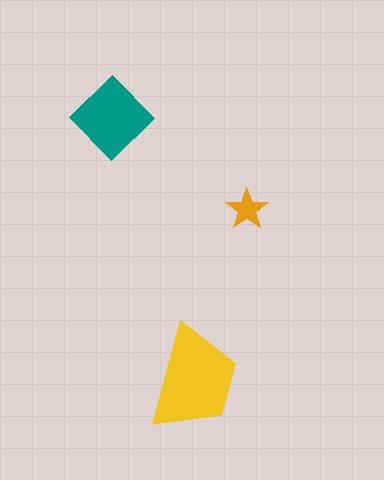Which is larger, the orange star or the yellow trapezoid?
The yellow trapezoid.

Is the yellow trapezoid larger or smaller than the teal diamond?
Larger.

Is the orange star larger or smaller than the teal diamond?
Smaller.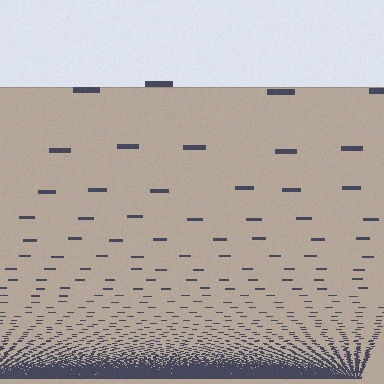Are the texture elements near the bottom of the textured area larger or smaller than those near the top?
Smaller. The gradient is inverted — elements near the bottom are smaller and denser.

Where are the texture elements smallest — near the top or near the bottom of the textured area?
Near the bottom.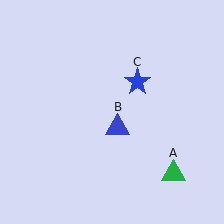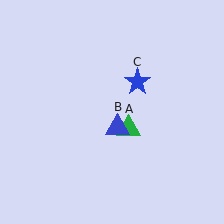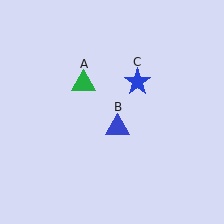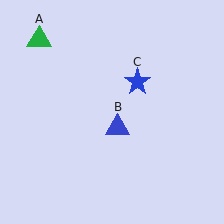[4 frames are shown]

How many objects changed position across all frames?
1 object changed position: green triangle (object A).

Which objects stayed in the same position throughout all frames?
Blue triangle (object B) and blue star (object C) remained stationary.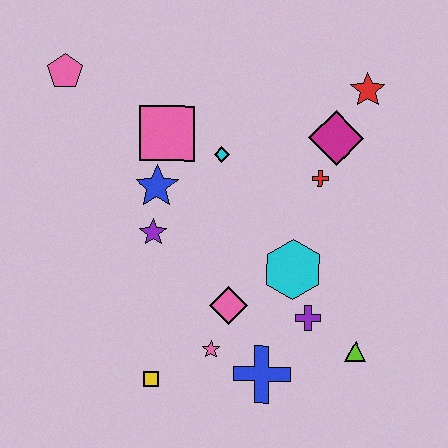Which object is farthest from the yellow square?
The red star is farthest from the yellow square.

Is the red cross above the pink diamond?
Yes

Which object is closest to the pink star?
The pink diamond is closest to the pink star.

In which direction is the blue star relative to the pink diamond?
The blue star is above the pink diamond.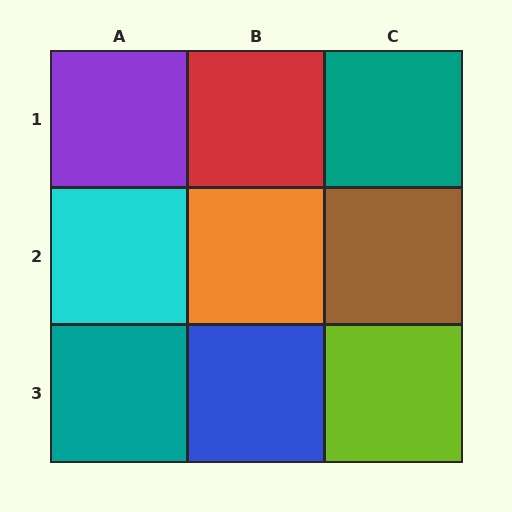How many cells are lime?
1 cell is lime.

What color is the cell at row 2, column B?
Orange.